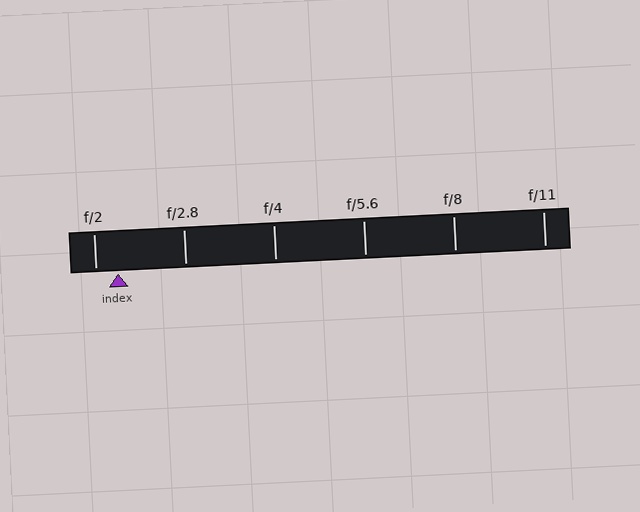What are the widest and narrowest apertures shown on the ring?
The widest aperture shown is f/2 and the narrowest is f/11.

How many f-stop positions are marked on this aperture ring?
There are 6 f-stop positions marked.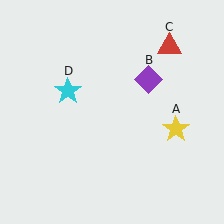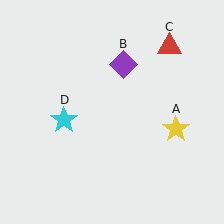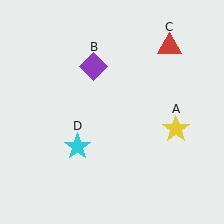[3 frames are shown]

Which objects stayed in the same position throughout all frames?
Yellow star (object A) and red triangle (object C) remained stationary.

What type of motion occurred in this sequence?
The purple diamond (object B), cyan star (object D) rotated counterclockwise around the center of the scene.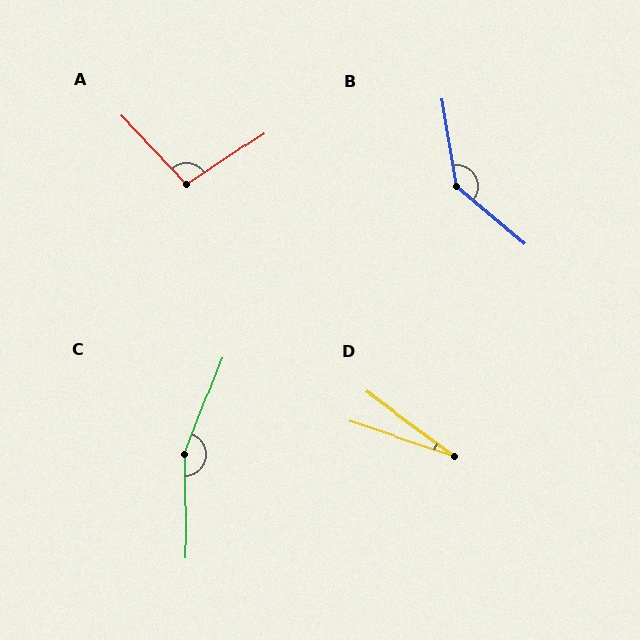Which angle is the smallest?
D, at approximately 18 degrees.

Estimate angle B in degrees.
Approximately 139 degrees.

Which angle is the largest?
C, at approximately 158 degrees.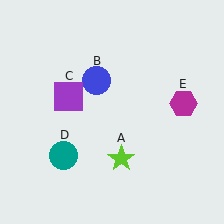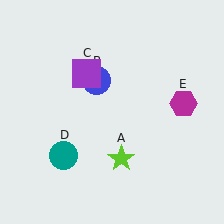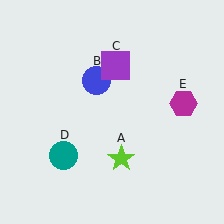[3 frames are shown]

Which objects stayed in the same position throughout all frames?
Lime star (object A) and blue circle (object B) and teal circle (object D) and magenta hexagon (object E) remained stationary.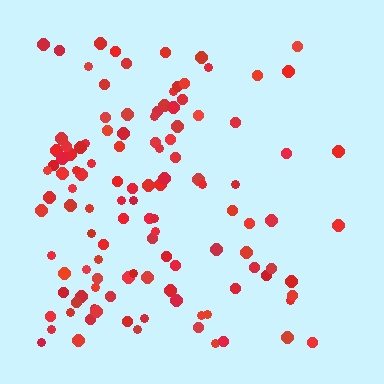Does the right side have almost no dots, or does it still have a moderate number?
Still a moderate number, just noticeably fewer than the left.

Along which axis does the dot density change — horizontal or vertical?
Horizontal.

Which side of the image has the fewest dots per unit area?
The right.